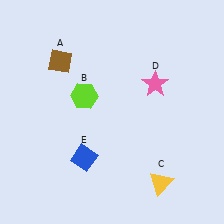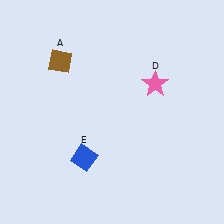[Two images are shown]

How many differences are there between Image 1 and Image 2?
There are 2 differences between the two images.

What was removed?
The lime hexagon (B), the yellow triangle (C) were removed in Image 2.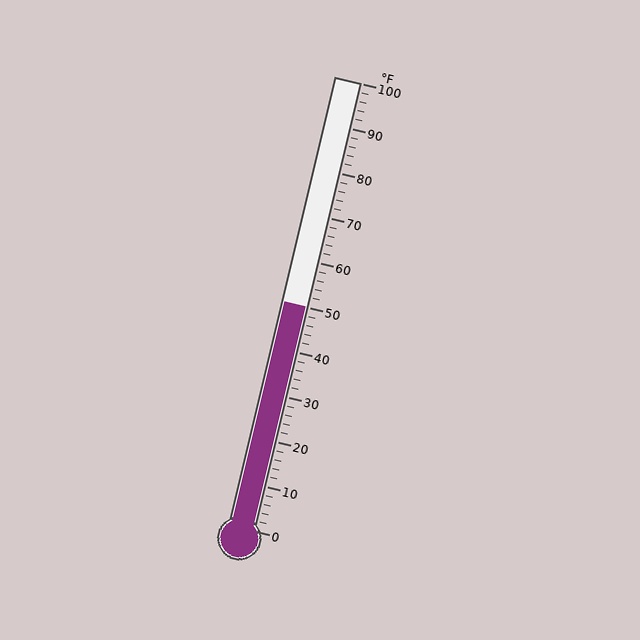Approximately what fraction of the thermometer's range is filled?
The thermometer is filled to approximately 50% of its range.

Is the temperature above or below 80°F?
The temperature is below 80°F.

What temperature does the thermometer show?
The thermometer shows approximately 50°F.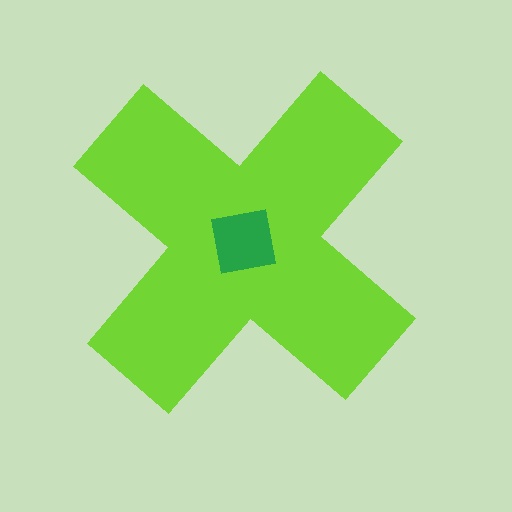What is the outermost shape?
The lime cross.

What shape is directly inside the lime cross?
The green square.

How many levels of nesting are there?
2.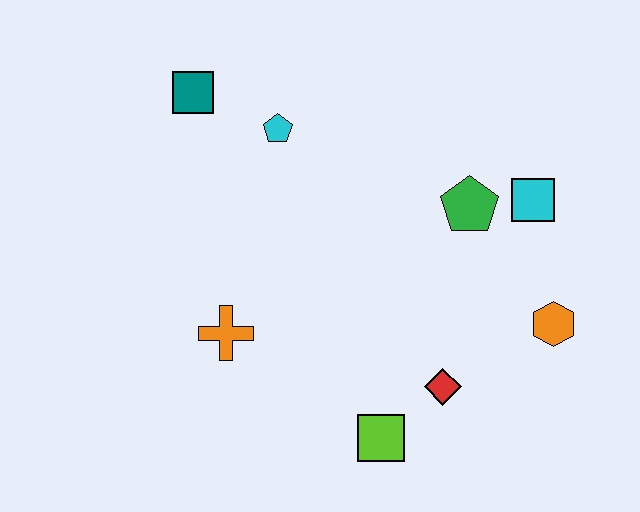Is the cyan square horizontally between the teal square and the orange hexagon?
Yes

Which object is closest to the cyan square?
The green pentagon is closest to the cyan square.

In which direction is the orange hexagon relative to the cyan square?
The orange hexagon is below the cyan square.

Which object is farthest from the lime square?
The teal square is farthest from the lime square.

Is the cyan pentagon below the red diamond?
No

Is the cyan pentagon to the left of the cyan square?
Yes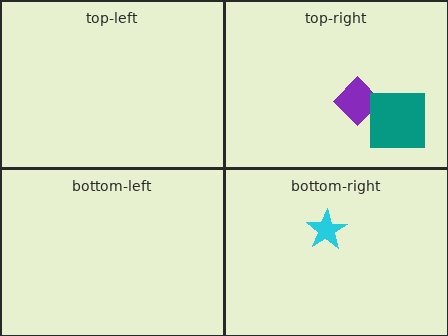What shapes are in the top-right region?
The purple diamond, the teal square.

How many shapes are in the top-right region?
2.